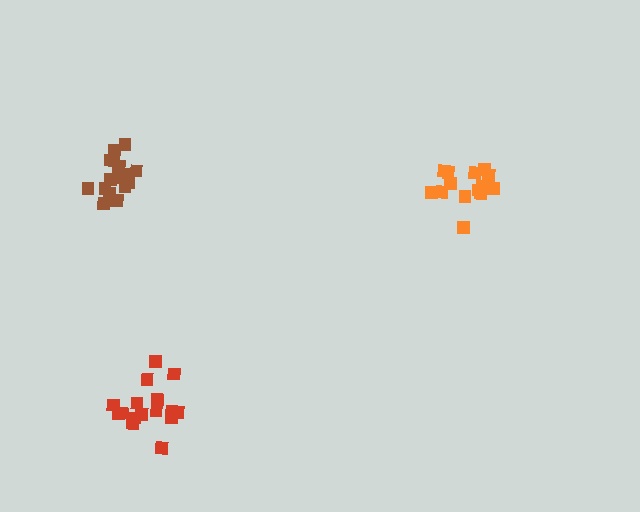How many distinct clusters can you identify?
There are 3 distinct clusters.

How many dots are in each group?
Group 1: 17 dots, Group 2: 16 dots, Group 3: 14 dots (47 total).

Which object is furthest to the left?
The brown cluster is leftmost.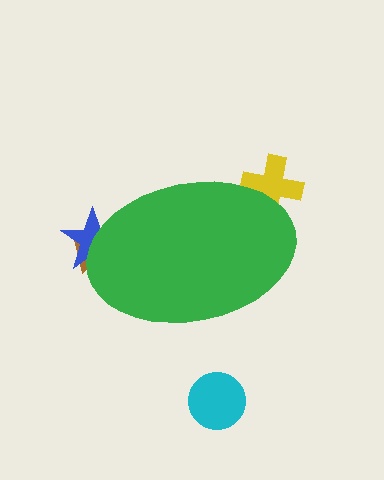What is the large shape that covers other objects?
A green ellipse.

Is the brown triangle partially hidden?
Yes, the brown triangle is partially hidden behind the green ellipse.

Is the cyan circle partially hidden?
No, the cyan circle is fully visible.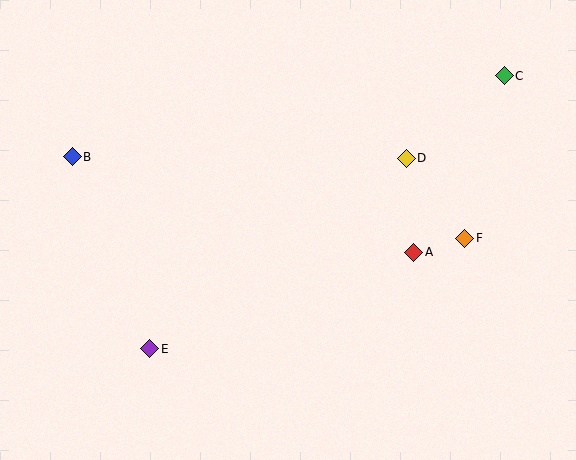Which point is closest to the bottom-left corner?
Point E is closest to the bottom-left corner.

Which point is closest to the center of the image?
Point A at (414, 252) is closest to the center.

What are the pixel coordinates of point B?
Point B is at (72, 157).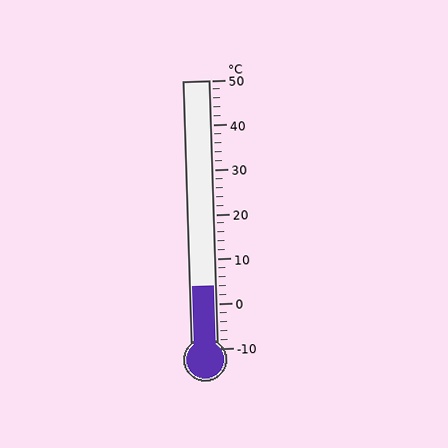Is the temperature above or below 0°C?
The temperature is above 0°C.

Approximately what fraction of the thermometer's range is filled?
The thermometer is filled to approximately 25% of its range.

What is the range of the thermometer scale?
The thermometer scale ranges from -10°C to 50°C.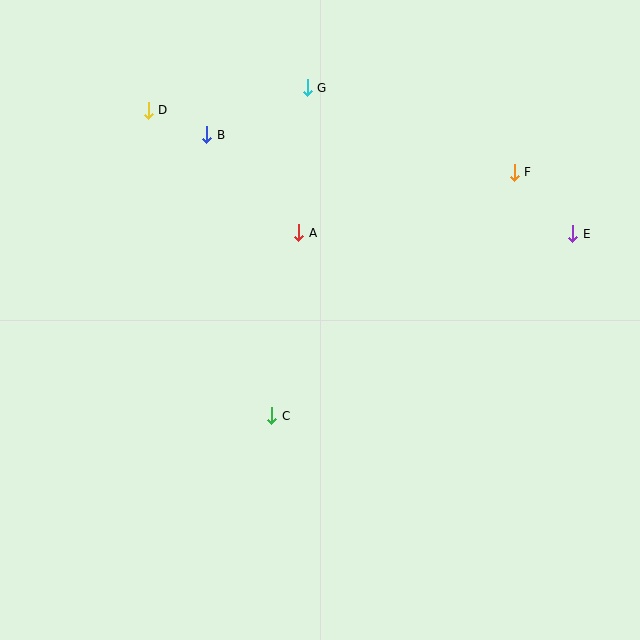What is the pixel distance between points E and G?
The distance between E and G is 303 pixels.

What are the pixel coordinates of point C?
Point C is at (272, 416).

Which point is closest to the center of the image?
Point A at (299, 233) is closest to the center.